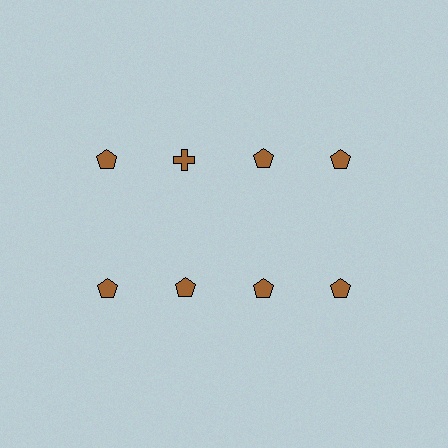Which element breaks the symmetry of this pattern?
The brown cross in the top row, second from left column breaks the symmetry. All other shapes are brown pentagons.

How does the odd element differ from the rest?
It has a different shape: cross instead of pentagon.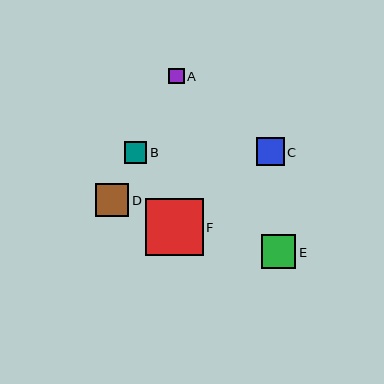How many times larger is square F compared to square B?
Square F is approximately 2.6 times the size of square B.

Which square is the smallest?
Square A is the smallest with a size of approximately 15 pixels.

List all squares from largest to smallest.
From largest to smallest: F, E, D, C, B, A.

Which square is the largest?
Square F is the largest with a size of approximately 58 pixels.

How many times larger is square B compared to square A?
Square B is approximately 1.5 times the size of square A.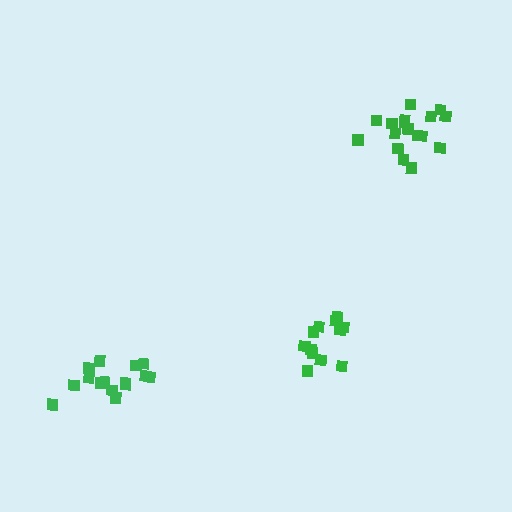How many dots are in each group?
Group 1: 12 dots, Group 2: 17 dots, Group 3: 15 dots (44 total).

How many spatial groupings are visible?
There are 3 spatial groupings.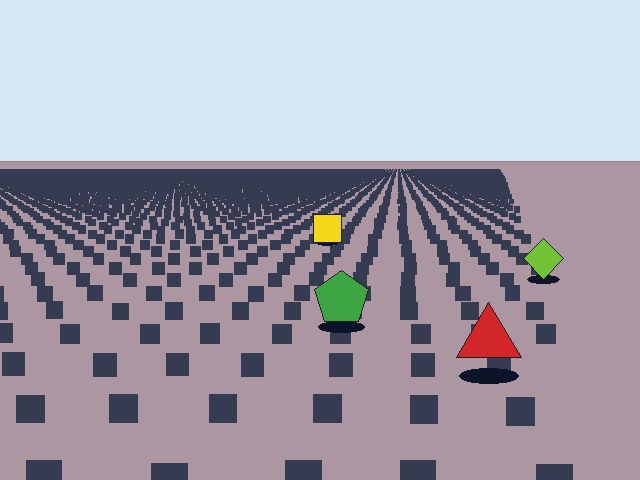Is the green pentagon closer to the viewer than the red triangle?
No. The red triangle is closer — you can tell from the texture gradient: the ground texture is coarser near it.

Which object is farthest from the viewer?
The yellow square is farthest from the viewer. It appears smaller and the ground texture around it is denser.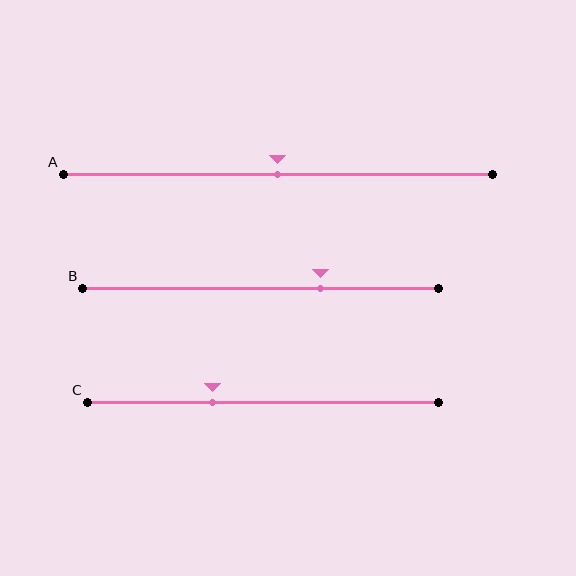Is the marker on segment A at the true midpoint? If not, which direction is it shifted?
Yes, the marker on segment A is at the true midpoint.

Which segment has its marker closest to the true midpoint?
Segment A has its marker closest to the true midpoint.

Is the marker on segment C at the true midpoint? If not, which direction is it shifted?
No, the marker on segment C is shifted to the left by about 14% of the segment length.